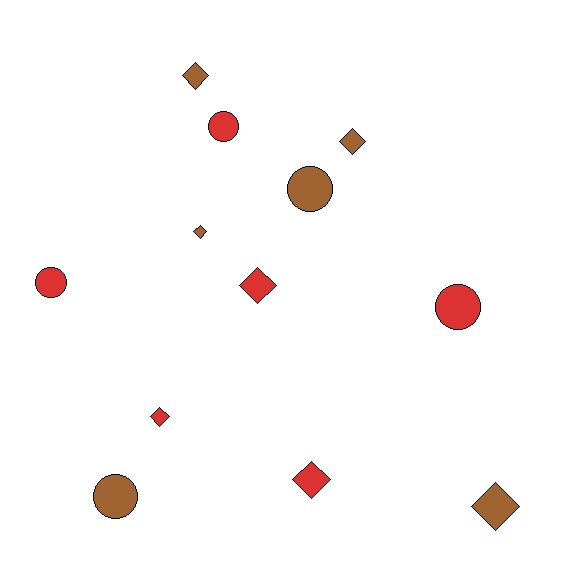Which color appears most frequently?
Red, with 6 objects.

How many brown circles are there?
There are 2 brown circles.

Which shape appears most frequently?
Diamond, with 7 objects.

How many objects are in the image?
There are 12 objects.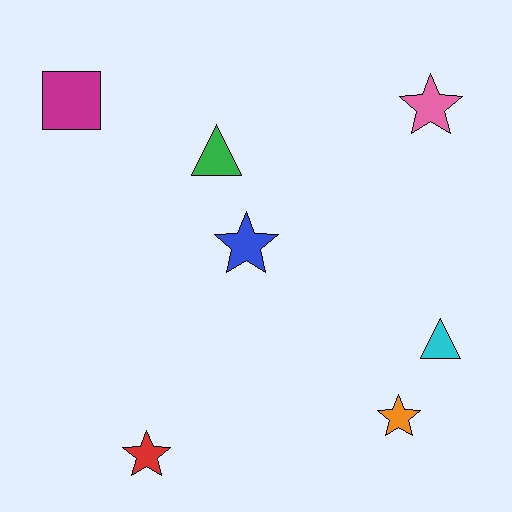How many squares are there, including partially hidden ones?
There is 1 square.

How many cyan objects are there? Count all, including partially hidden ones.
There is 1 cyan object.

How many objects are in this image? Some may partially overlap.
There are 7 objects.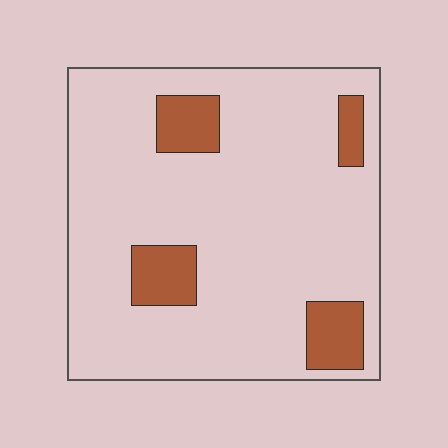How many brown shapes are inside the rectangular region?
4.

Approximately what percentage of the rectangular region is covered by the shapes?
Approximately 15%.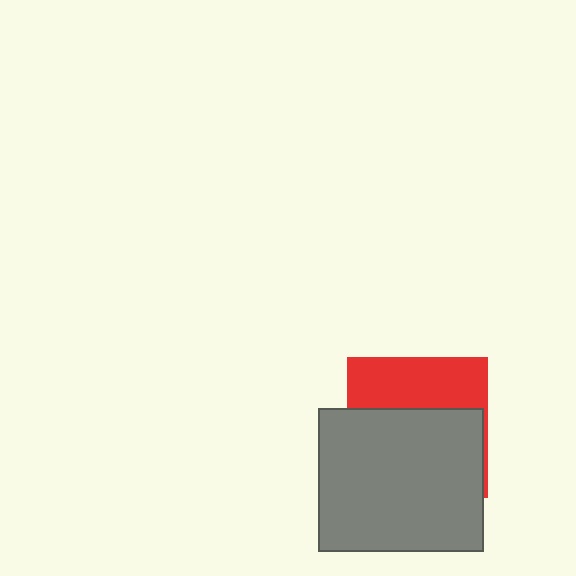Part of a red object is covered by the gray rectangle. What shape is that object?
It is a square.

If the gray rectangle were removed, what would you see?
You would see the complete red square.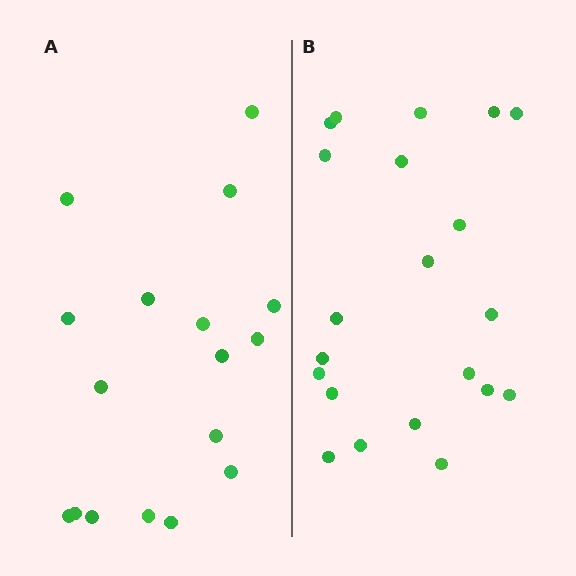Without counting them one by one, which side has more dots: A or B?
Region B (the right region) has more dots.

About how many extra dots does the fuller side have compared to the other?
Region B has about 4 more dots than region A.